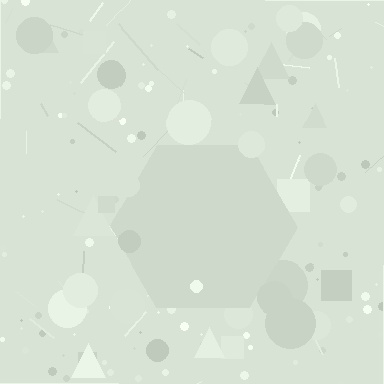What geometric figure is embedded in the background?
A hexagon is embedded in the background.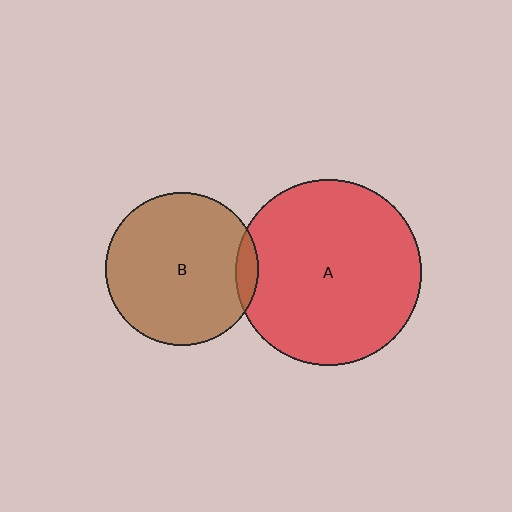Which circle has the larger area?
Circle A (red).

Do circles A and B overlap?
Yes.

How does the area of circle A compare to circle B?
Approximately 1.5 times.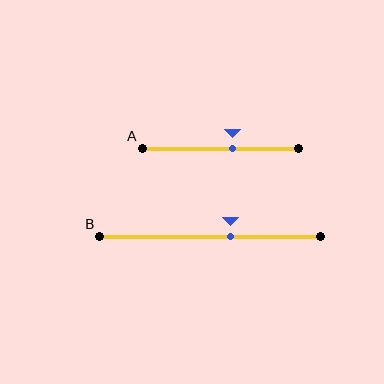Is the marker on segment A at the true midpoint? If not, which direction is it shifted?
No, the marker on segment A is shifted to the right by about 7% of the segment length.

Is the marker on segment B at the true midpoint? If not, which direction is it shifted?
No, the marker on segment B is shifted to the right by about 9% of the segment length.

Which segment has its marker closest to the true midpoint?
Segment A has its marker closest to the true midpoint.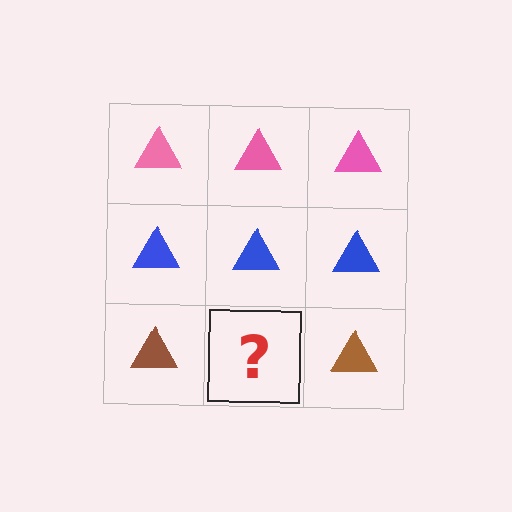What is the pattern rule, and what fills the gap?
The rule is that each row has a consistent color. The gap should be filled with a brown triangle.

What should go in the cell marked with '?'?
The missing cell should contain a brown triangle.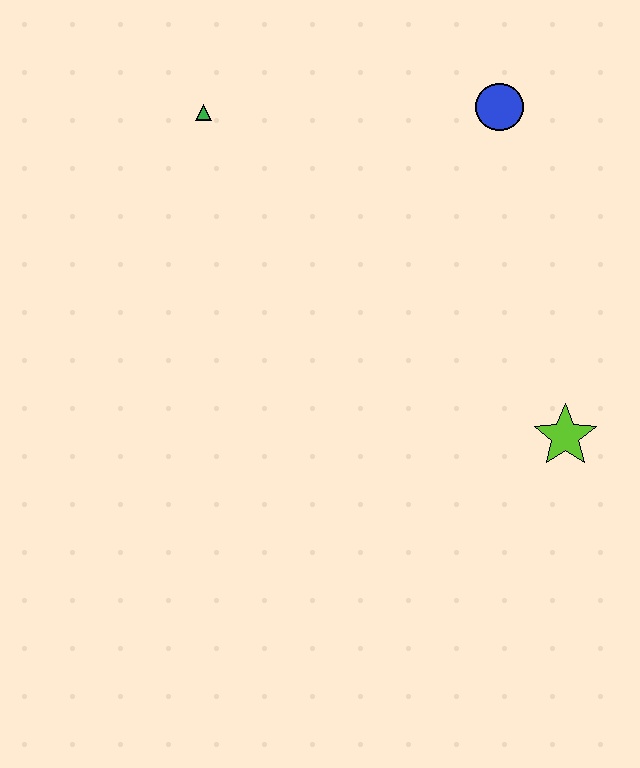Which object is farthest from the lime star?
The green triangle is farthest from the lime star.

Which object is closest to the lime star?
The blue circle is closest to the lime star.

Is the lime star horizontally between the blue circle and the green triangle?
No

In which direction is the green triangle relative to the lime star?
The green triangle is to the left of the lime star.